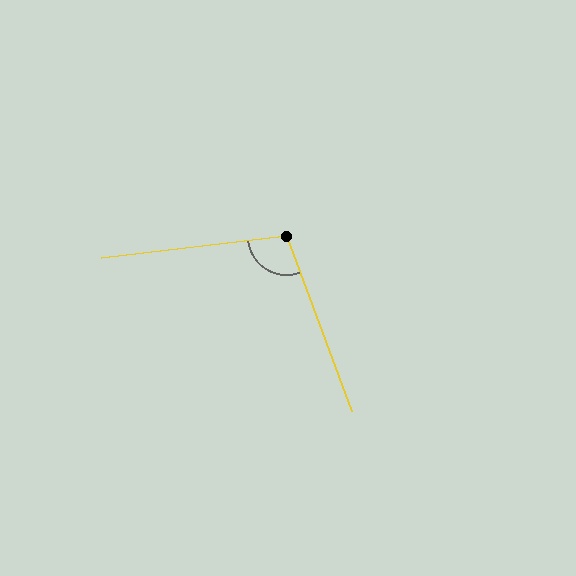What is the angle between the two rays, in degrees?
Approximately 103 degrees.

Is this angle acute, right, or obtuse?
It is obtuse.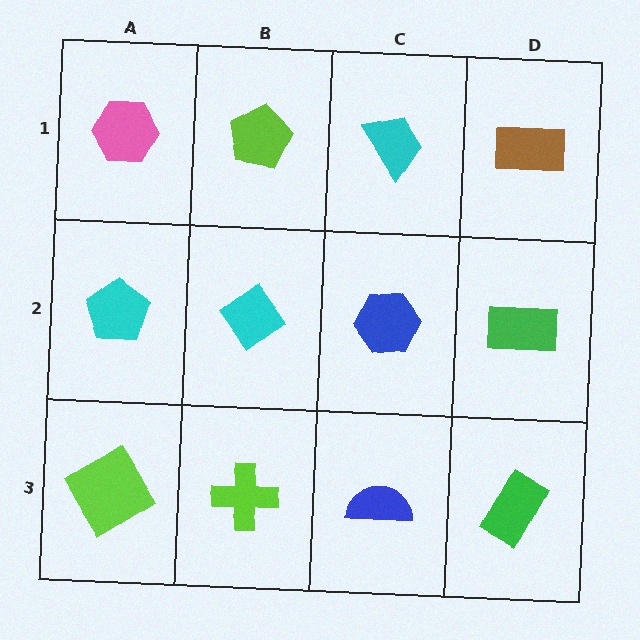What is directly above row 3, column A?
A cyan pentagon.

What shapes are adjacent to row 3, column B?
A cyan diamond (row 2, column B), a lime diamond (row 3, column A), a blue semicircle (row 3, column C).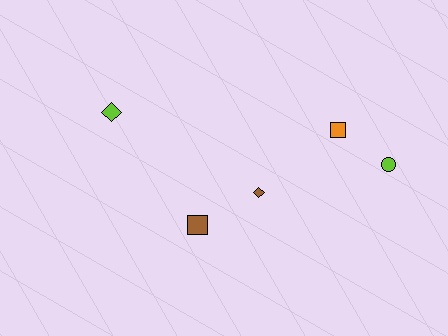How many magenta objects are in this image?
There are no magenta objects.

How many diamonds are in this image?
There are 2 diamonds.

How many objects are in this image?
There are 5 objects.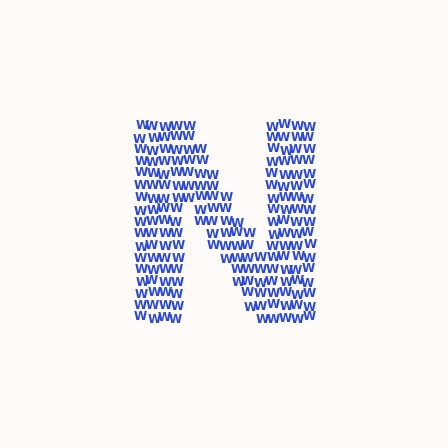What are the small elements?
The small elements are letter W's.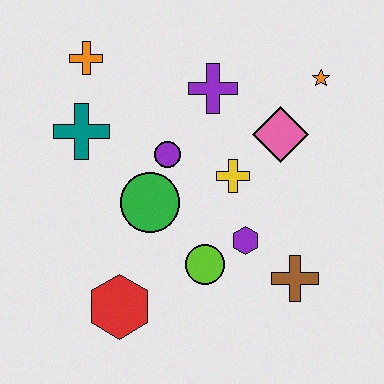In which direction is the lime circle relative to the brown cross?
The lime circle is to the left of the brown cross.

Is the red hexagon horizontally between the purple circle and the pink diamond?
No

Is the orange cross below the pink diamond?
No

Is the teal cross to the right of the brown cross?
No